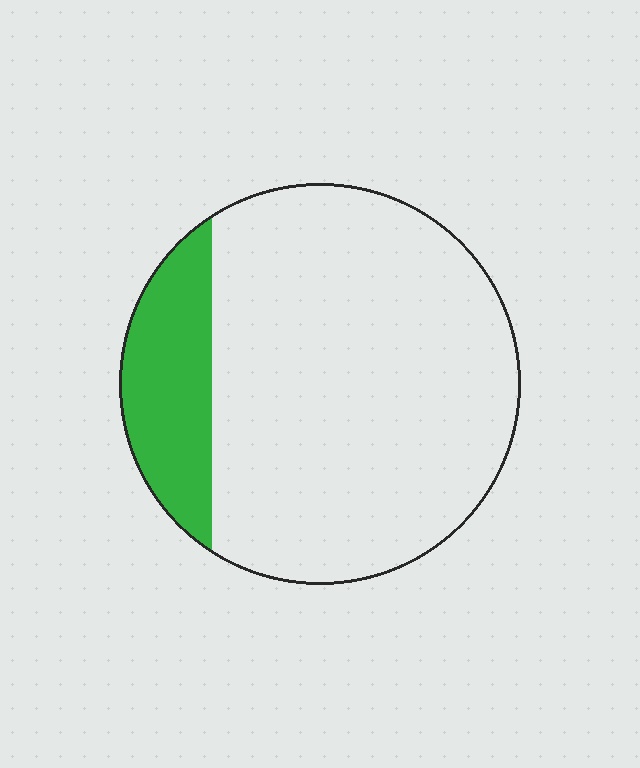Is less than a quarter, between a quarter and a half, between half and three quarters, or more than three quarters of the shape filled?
Less than a quarter.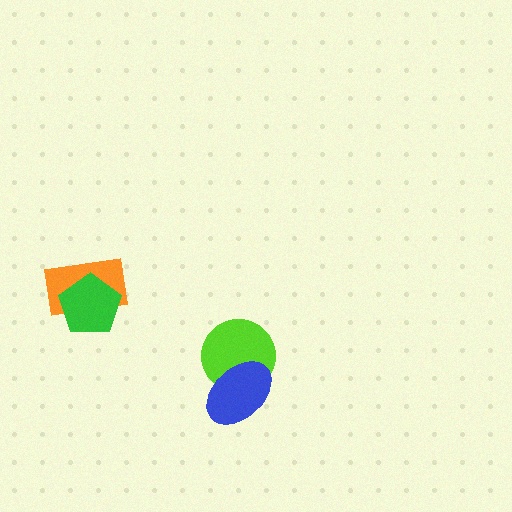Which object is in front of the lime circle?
The blue ellipse is in front of the lime circle.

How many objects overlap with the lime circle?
1 object overlaps with the lime circle.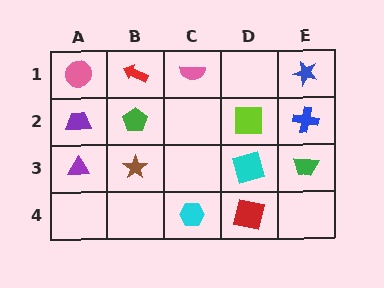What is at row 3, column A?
A purple triangle.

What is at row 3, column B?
A brown star.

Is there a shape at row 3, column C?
No, that cell is empty.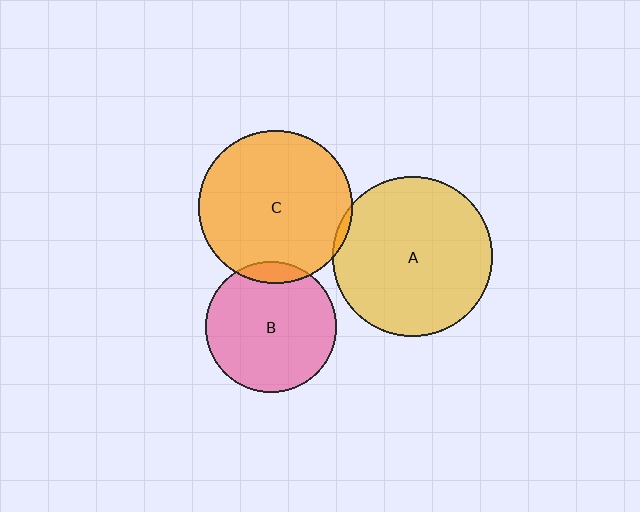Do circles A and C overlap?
Yes.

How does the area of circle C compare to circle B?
Approximately 1.4 times.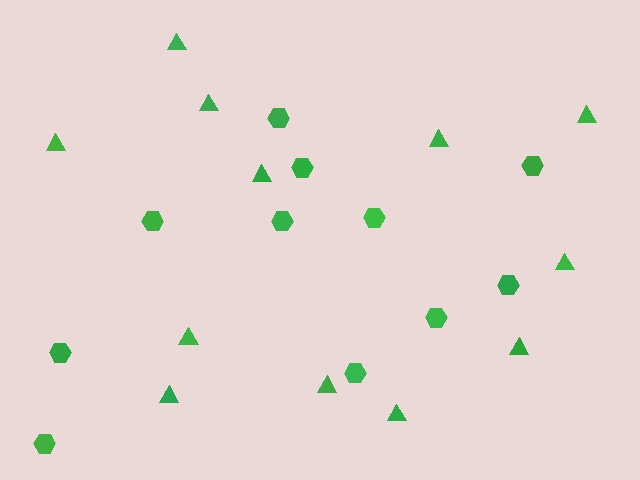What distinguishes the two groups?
There are 2 groups: one group of triangles (12) and one group of hexagons (11).